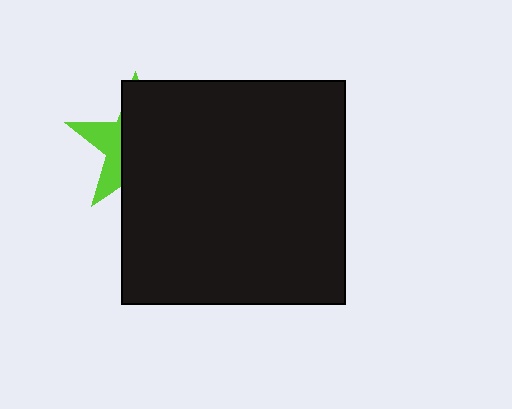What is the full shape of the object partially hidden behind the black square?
The partially hidden object is a lime star.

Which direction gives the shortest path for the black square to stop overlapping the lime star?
Moving right gives the shortest separation.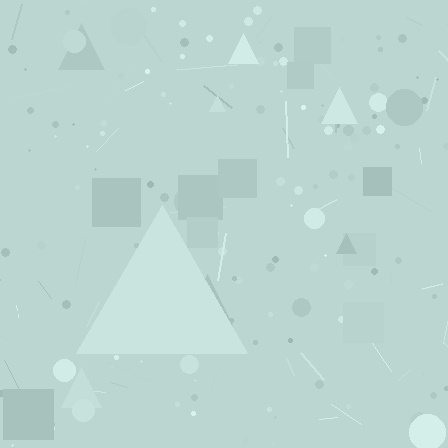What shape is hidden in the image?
A triangle is hidden in the image.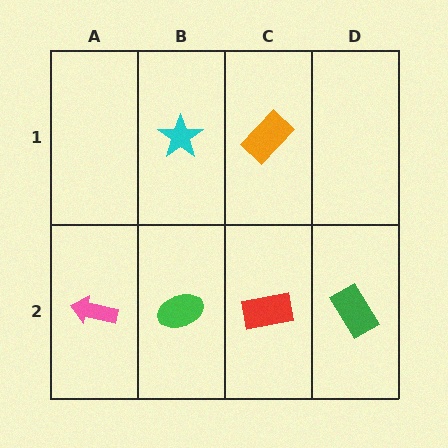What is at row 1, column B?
A cyan star.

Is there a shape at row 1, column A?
No, that cell is empty.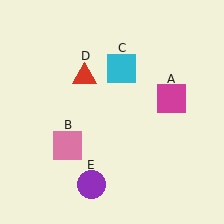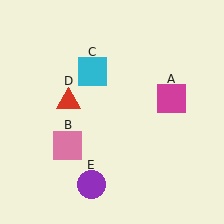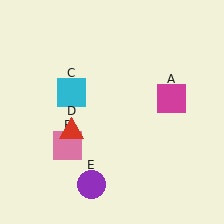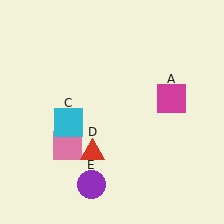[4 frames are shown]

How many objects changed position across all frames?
2 objects changed position: cyan square (object C), red triangle (object D).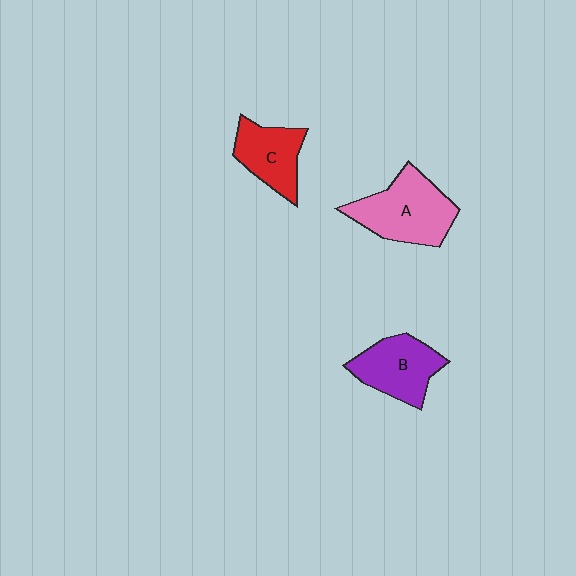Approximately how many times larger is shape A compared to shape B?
Approximately 1.3 times.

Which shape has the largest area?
Shape A (pink).